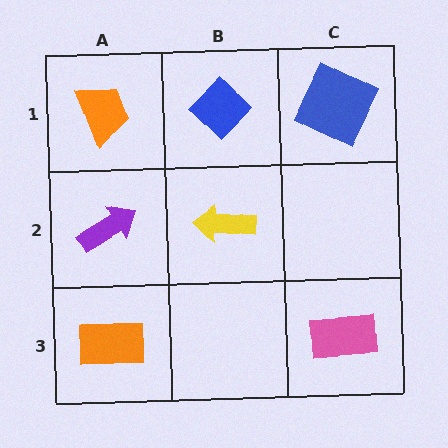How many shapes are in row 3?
2 shapes.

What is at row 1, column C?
A blue square.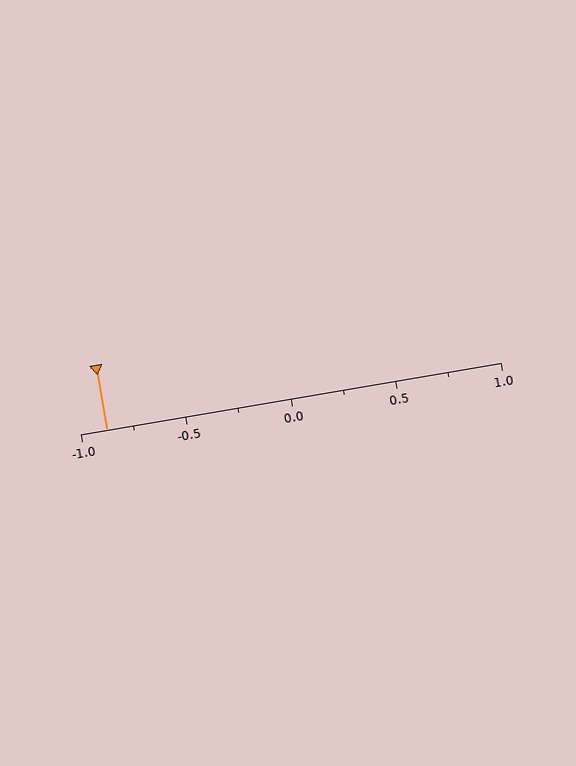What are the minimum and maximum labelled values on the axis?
The axis runs from -1.0 to 1.0.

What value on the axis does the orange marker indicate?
The marker indicates approximately -0.88.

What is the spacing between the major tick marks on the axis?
The major ticks are spaced 0.5 apart.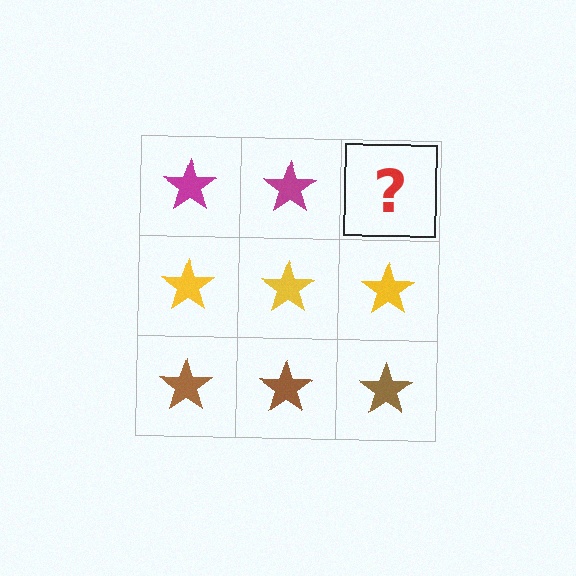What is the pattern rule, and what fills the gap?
The rule is that each row has a consistent color. The gap should be filled with a magenta star.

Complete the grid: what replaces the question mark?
The question mark should be replaced with a magenta star.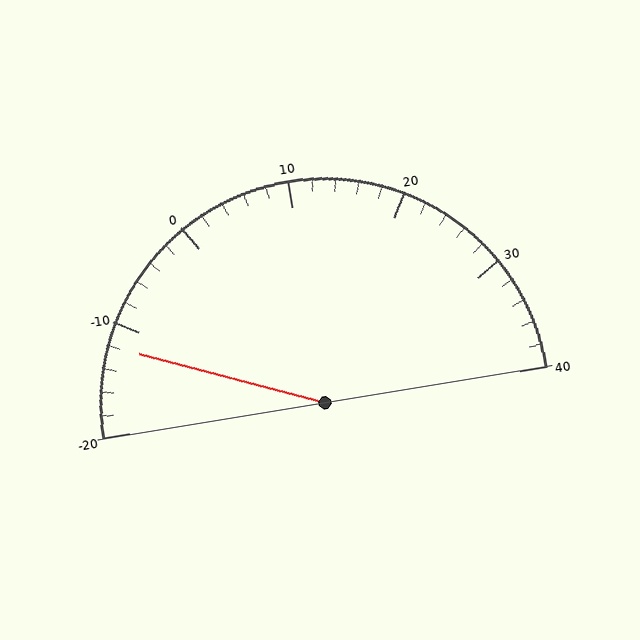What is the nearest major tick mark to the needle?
The nearest major tick mark is -10.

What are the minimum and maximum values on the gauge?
The gauge ranges from -20 to 40.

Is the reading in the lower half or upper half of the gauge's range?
The reading is in the lower half of the range (-20 to 40).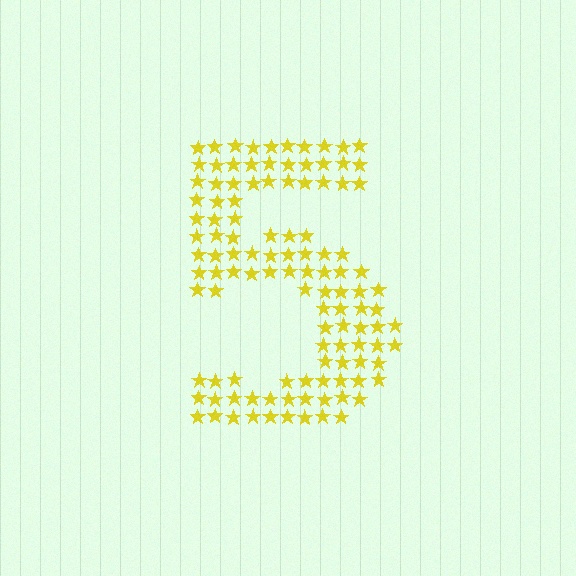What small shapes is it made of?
It is made of small stars.